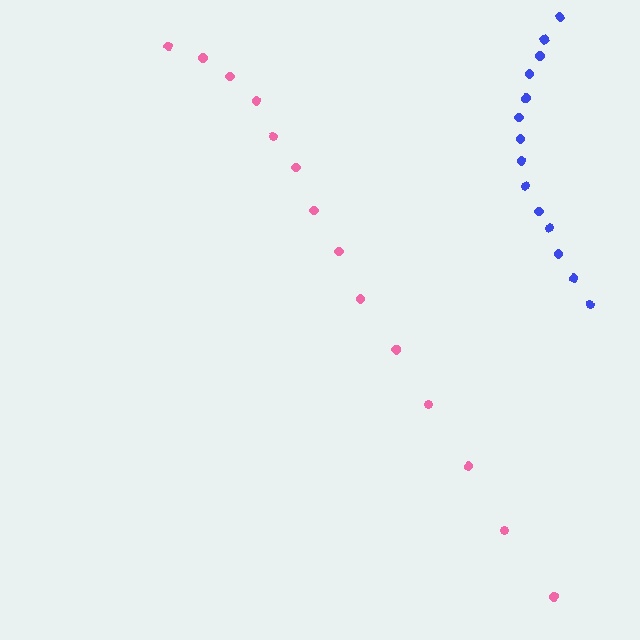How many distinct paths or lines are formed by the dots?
There are 2 distinct paths.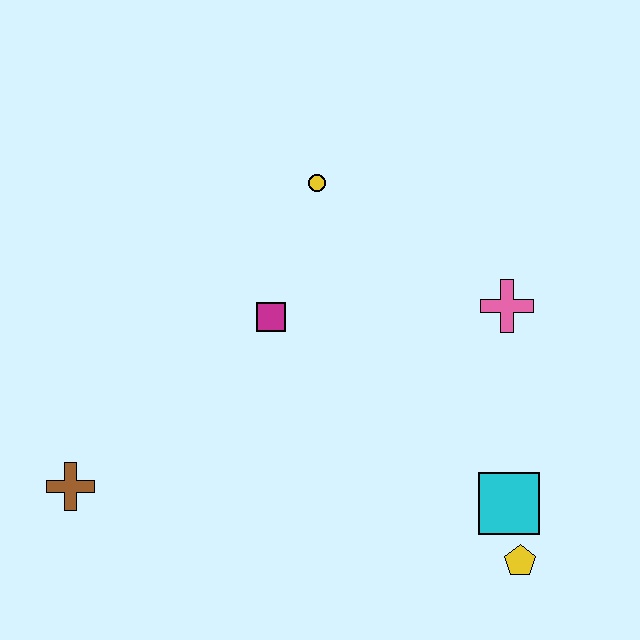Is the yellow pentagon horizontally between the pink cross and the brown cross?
No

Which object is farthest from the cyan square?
The brown cross is farthest from the cyan square.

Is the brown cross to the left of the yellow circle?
Yes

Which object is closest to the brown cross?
The magenta square is closest to the brown cross.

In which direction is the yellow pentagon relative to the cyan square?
The yellow pentagon is below the cyan square.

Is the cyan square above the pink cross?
No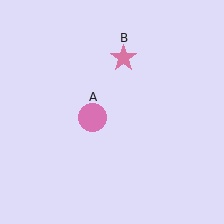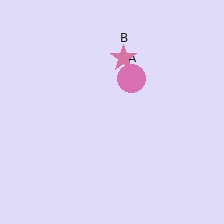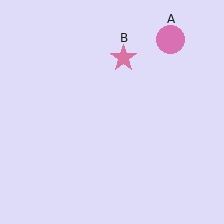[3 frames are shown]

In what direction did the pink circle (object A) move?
The pink circle (object A) moved up and to the right.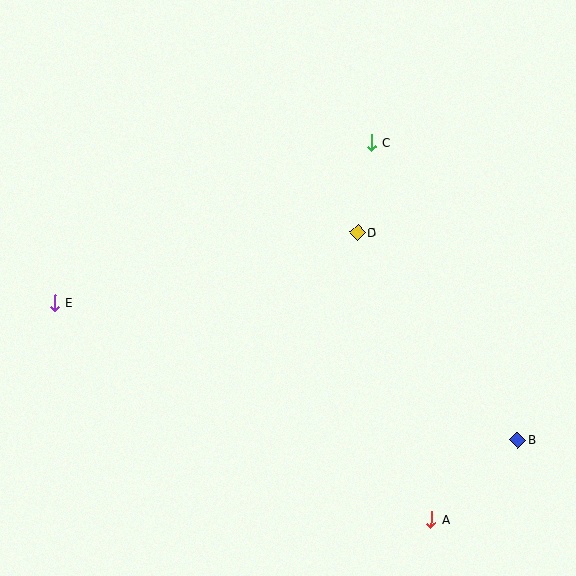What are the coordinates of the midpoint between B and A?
The midpoint between B and A is at (475, 480).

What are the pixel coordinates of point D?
Point D is at (357, 232).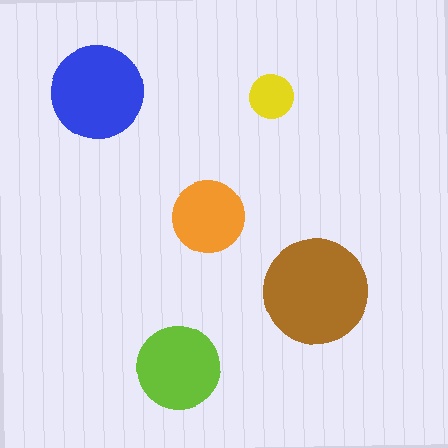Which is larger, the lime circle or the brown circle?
The brown one.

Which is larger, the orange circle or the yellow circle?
The orange one.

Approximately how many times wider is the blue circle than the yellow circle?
About 2 times wider.